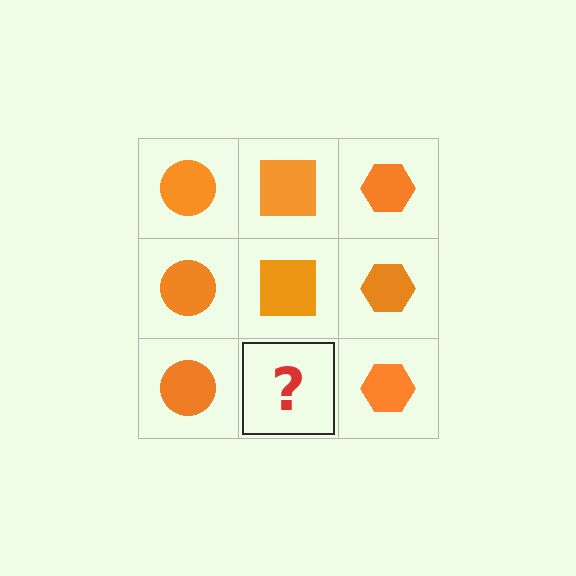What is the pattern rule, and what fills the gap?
The rule is that each column has a consistent shape. The gap should be filled with an orange square.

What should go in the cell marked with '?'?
The missing cell should contain an orange square.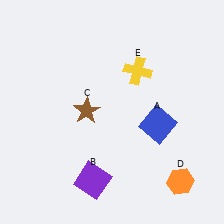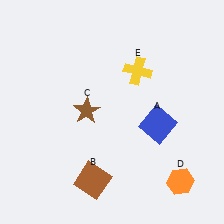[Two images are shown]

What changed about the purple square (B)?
In Image 1, B is purple. In Image 2, it changed to brown.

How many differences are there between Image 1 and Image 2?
There is 1 difference between the two images.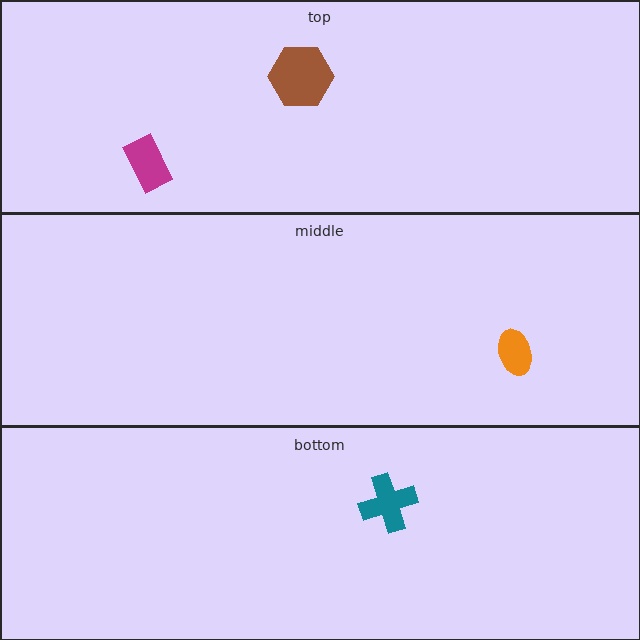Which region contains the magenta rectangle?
The top region.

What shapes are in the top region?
The magenta rectangle, the brown hexagon.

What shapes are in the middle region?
The orange ellipse.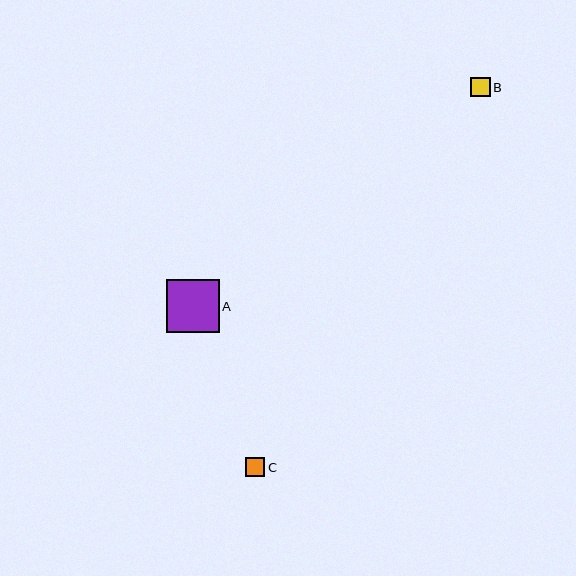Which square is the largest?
Square A is the largest with a size of approximately 53 pixels.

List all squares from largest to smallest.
From largest to smallest: A, B, C.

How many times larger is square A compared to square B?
Square A is approximately 2.7 times the size of square B.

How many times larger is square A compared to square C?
Square A is approximately 2.7 times the size of square C.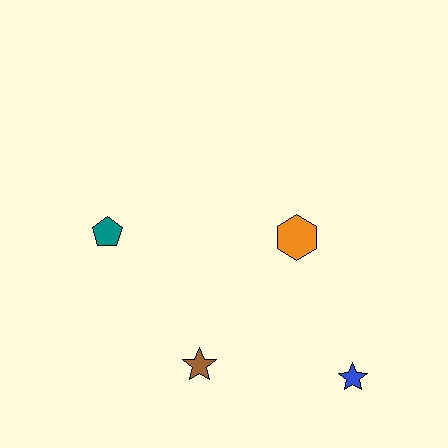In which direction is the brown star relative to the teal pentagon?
The brown star is below the teal pentagon.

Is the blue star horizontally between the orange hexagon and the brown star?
No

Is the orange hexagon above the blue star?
Yes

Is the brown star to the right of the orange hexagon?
No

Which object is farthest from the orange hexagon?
The teal pentagon is farthest from the orange hexagon.